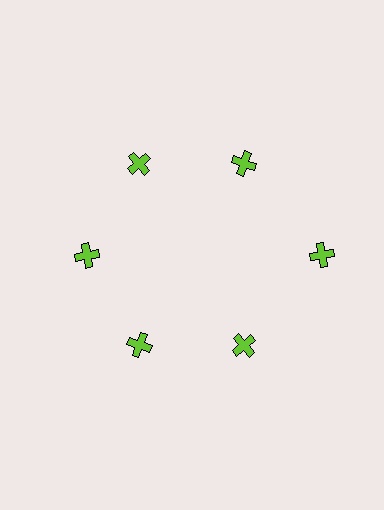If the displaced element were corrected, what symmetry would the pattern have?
It would have 6-fold rotational symmetry — the pattern would map onto itself every 60 degrees.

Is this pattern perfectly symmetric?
No. The 6 lime crosses are arranged in a ring, but one element near the 3 o'clock position is pushed outward from the center, breaking the 6-fold rotational symmetry.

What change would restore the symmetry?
The symmetry would be restored by moving it inward, back onto the ring so that all 6 crosses sit at equal angles and equal distance from the center.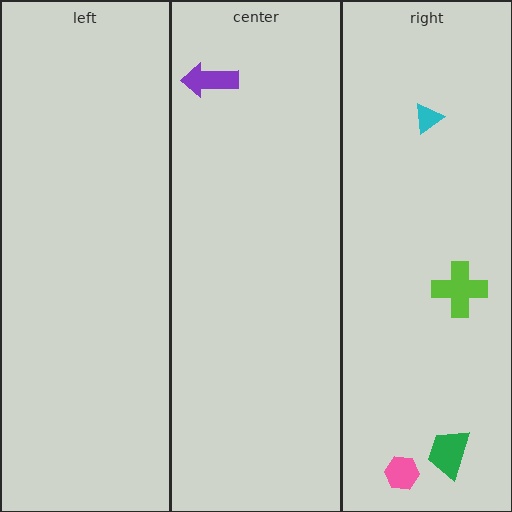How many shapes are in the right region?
4.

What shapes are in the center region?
The purple arrow.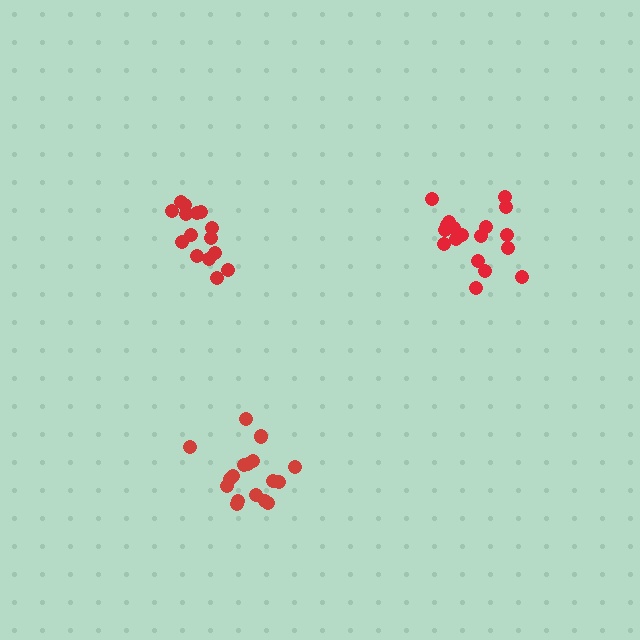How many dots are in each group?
Group 1: 15 dots, Group 2: 17 dots, Group 3: 18 dots (50 total).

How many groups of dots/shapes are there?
There are 3 groups.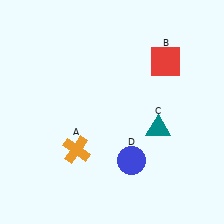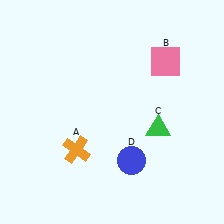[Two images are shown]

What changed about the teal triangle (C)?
In Image 1, C is teal. In Image 2, it changed to green.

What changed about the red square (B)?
In Image 1, B is red. In Image 2, it changed to pink.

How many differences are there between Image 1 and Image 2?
There are 2 differences between the two images.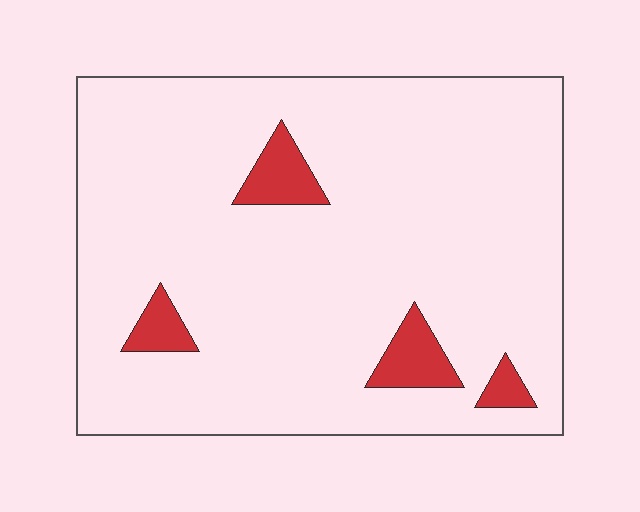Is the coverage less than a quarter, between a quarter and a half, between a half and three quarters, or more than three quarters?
Less than a quarter.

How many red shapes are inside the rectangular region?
4.